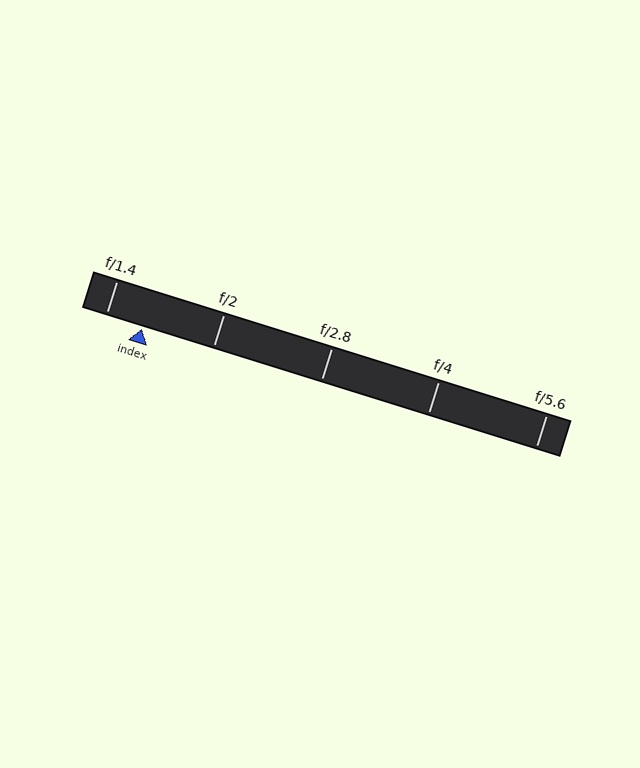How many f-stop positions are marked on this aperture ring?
There are 5 f-stop positions marked.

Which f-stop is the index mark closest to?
The index mark is closest to f/1.4.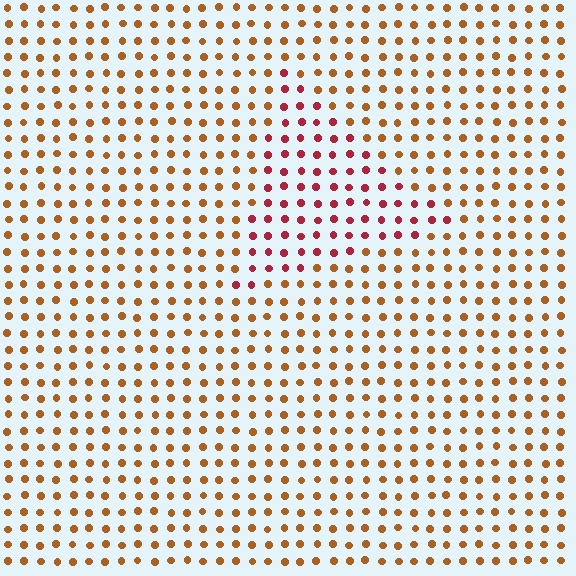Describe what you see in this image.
The image is filled with small brown elements in a uniform arrangement. A triangle-shaped region is visible where the elements are tinted to a slightly different hue, forming a subtle color boundary.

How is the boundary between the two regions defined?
The boundary is defined purely by a slight shift in hue (about 40 degrees). Spacing, size, and orientation are identical on both sides.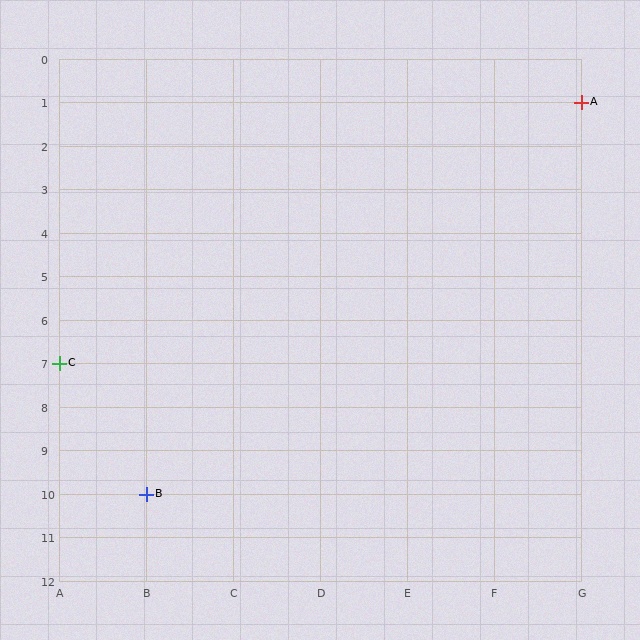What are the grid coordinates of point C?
Point C is at grid coordinates (A, 7).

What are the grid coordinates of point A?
Point A is at grid coordinates (G, 1).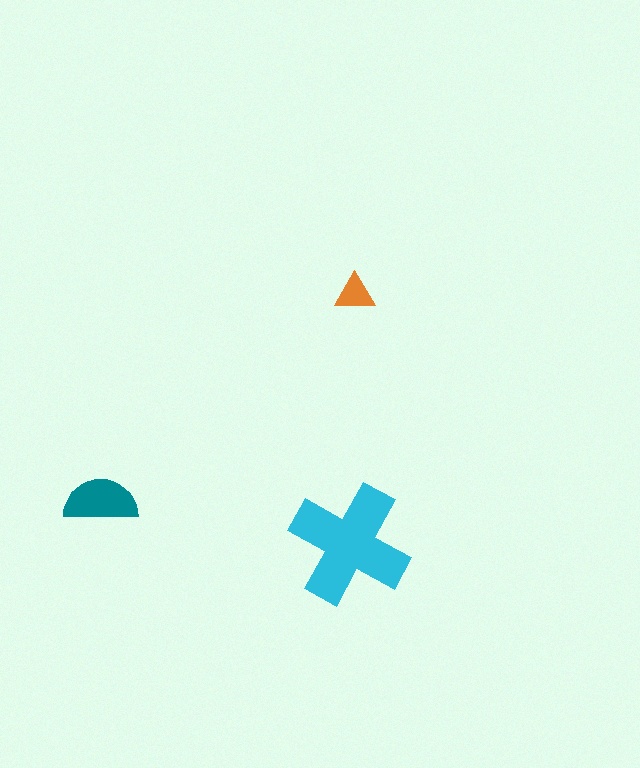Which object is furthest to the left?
The teal semicircle is leftmost.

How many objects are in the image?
There are 3 objects in the image.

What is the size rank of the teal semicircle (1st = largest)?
2nd.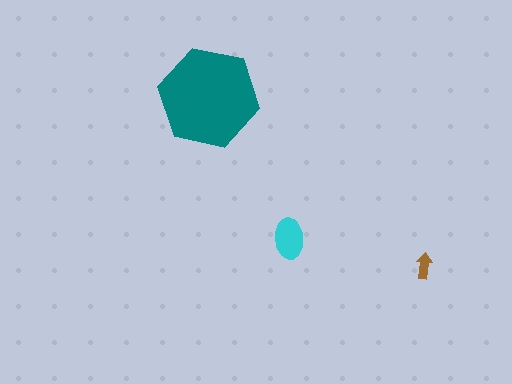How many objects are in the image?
There are 3 objects in the image.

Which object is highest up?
The teal hexagon is topmost.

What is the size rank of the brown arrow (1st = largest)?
3rd.